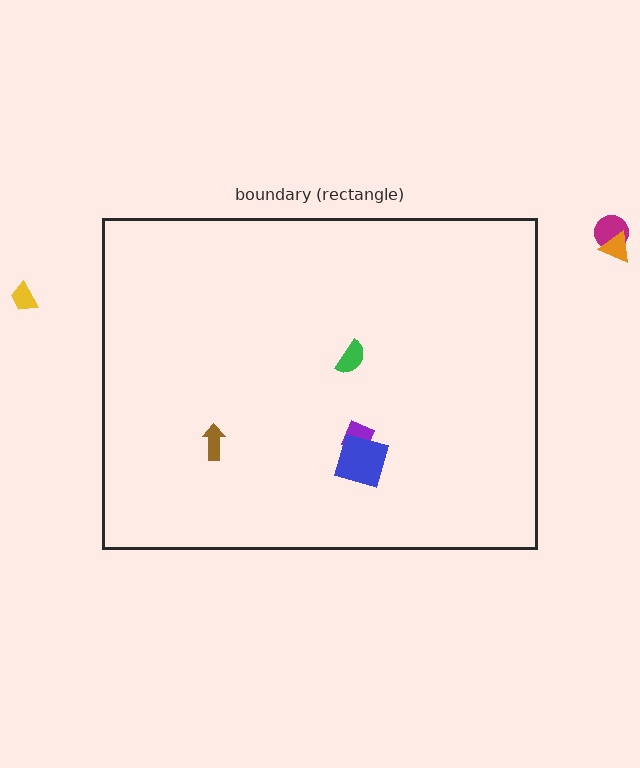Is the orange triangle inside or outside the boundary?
Outside.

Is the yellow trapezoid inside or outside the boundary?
Outside.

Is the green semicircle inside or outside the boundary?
Inside.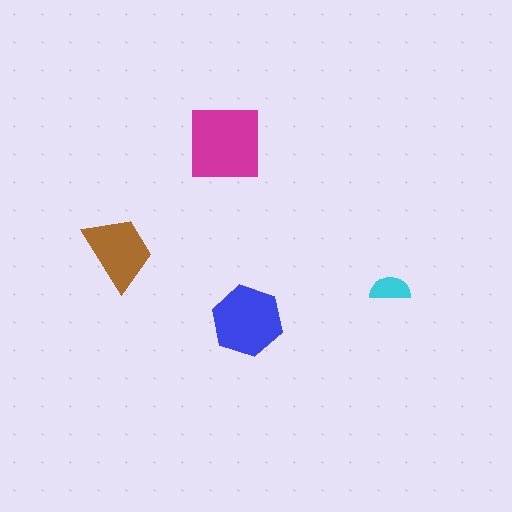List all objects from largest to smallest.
The magenta square, the blue hexagon, the brown trapezoid, the cyan semicircle.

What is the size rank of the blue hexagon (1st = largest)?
2nd.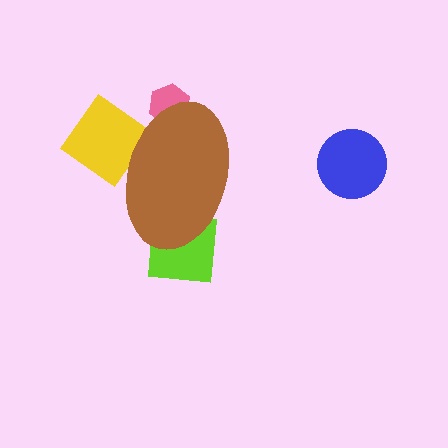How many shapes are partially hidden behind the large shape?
3 shapes are partially hidden.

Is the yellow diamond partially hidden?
Yes, the yellow diamond is partially hidden behind the brown ellipse.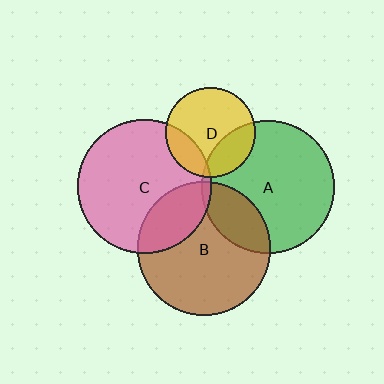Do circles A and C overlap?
Yes.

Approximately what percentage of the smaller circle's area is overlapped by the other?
Approximately 5%.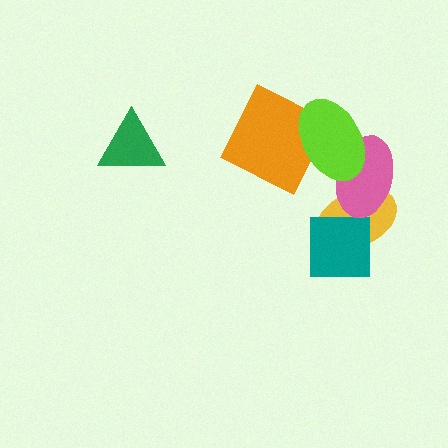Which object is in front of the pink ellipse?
The lime ellipse is in front of the pink ellipse.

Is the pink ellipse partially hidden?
Yes, it is partially covered by another shape.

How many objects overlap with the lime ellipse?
2 objects overlap with the lime ellipse.